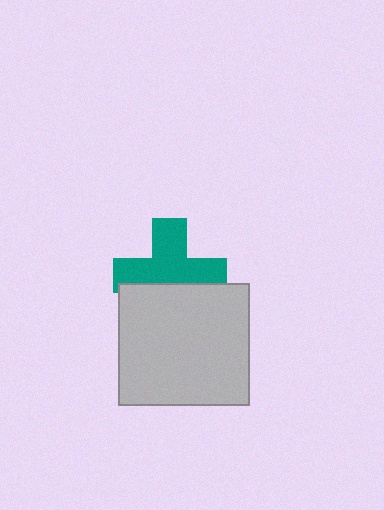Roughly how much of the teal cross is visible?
About half of it is visible (roughly 64%).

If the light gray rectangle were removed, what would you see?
You would see the complete teal cross.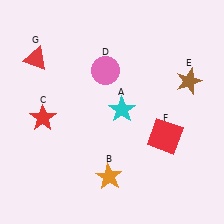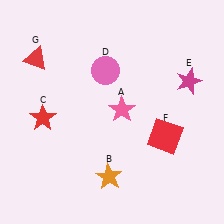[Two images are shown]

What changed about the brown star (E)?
In Image 1, E is brown. In Image 2, it changed to magenta.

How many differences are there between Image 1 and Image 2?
There are 2 differences between the two images.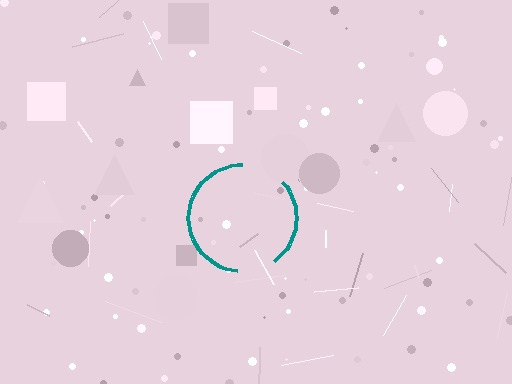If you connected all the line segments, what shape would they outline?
They would outline a circle.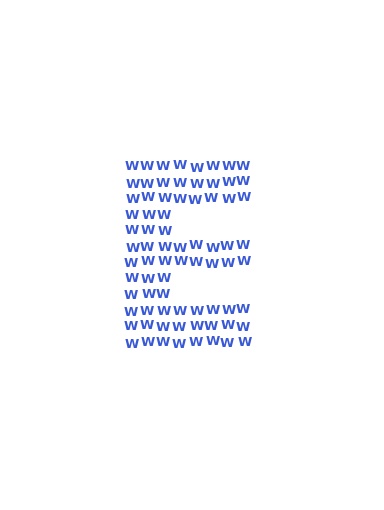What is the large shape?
The large shape is the letter E.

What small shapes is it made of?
It is made of small letter W's.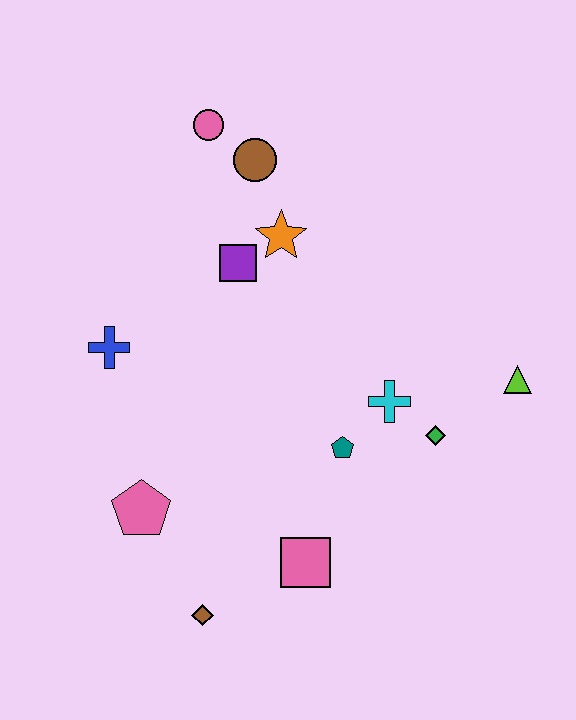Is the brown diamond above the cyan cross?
No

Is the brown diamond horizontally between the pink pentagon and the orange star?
Yes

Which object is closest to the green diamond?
The cyan cross is closest to the green diamond.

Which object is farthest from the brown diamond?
The pink circle is farthest from the brown diamond.